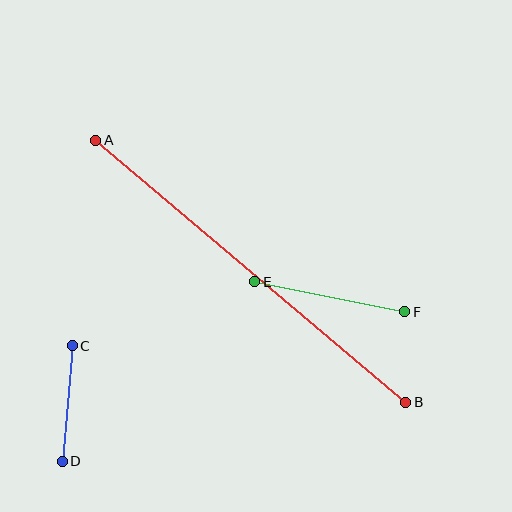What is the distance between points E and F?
The distance is approximately 153 pixels.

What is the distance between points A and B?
The distance is approximately 406 pixels.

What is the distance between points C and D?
The distance is approximately 116 pixels.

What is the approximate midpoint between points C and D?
The midpoint is at approximately (67, 404) pixels.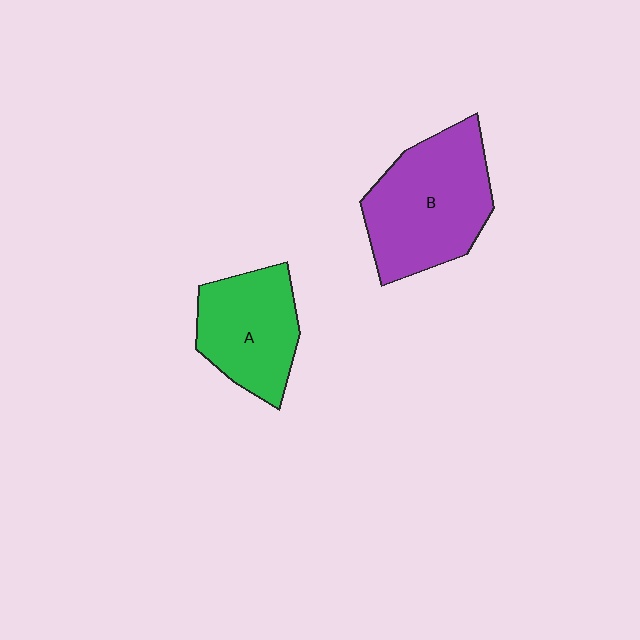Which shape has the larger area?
Shape B (purple).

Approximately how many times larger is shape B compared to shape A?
Approximately 1.4 times.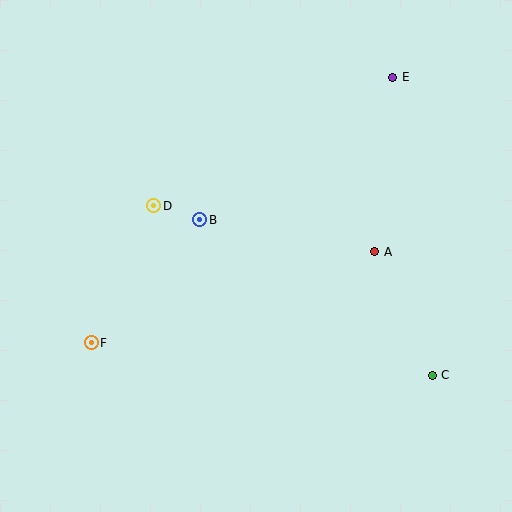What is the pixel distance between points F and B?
The distance between F and B is 164 pixels.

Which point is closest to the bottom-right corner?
Point C is closest to the bottom-right corner.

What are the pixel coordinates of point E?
Point E is at (393, 77).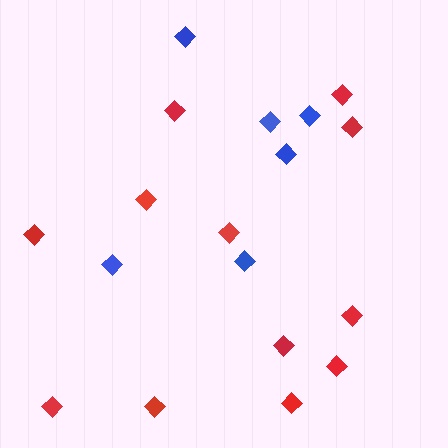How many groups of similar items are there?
There are 2 groups: one group of red diamonds (12) and one group of blue diamonds (6).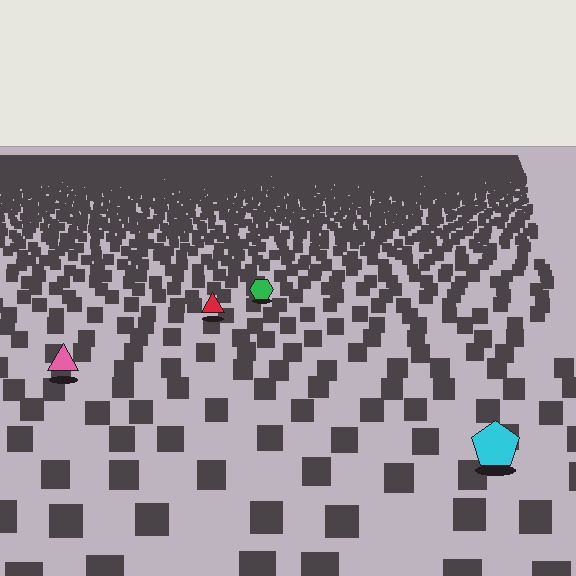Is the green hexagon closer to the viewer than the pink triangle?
No. The pink triangle is closer — you can tell from the texture gradient: the ground texture is coarser near it.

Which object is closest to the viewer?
The cyan pentagon is closest. The texture marks near it are larger and more spread out.